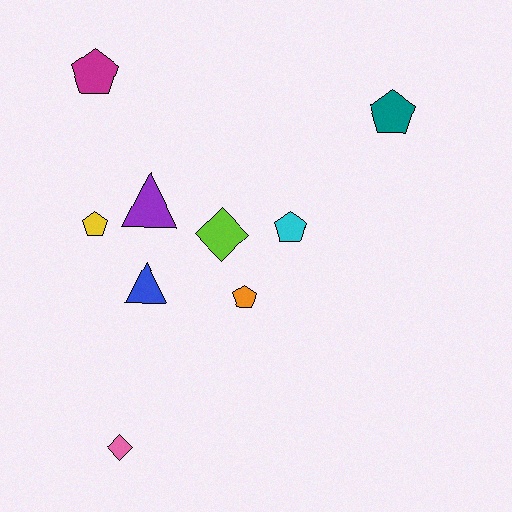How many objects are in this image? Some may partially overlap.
There are 9 objects.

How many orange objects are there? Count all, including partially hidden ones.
There is 1 orange object.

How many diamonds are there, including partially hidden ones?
There are 2 diamonds.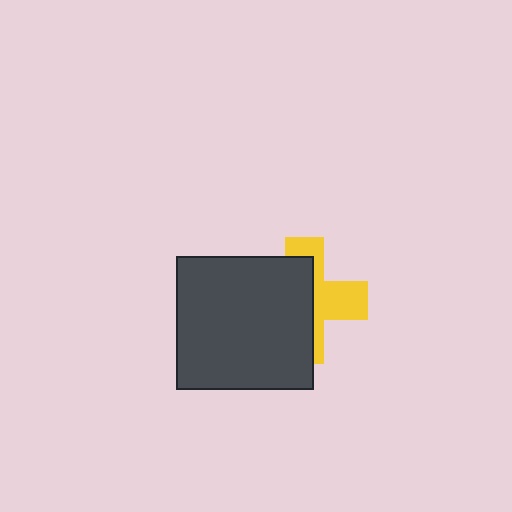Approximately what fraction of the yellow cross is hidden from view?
Roughly 58% of the yellow cross is hidden behind the dark gray rectangle.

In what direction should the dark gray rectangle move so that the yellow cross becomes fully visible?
The dark gray rectangle should move left. That is the shortest direction to clear the overlap and leave the yellow cross fully visible.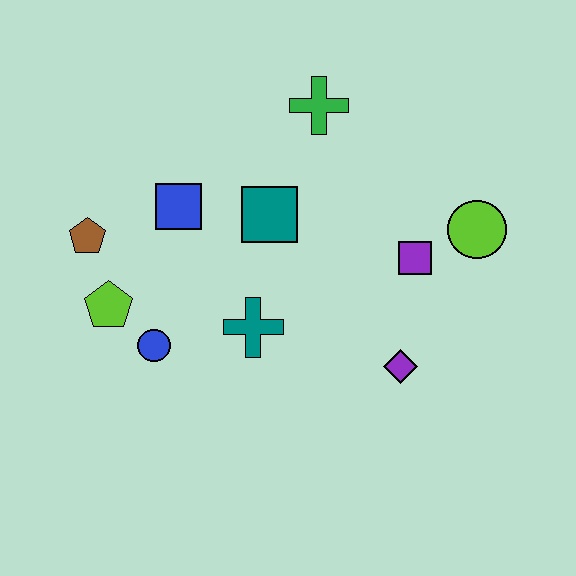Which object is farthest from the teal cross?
The lime circle is farthest from the teal cross.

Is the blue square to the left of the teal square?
Yes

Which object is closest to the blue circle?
The lime pentagon is closest to the blue circle.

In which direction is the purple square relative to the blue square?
The purple square is to the right of the blue square.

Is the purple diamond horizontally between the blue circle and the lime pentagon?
No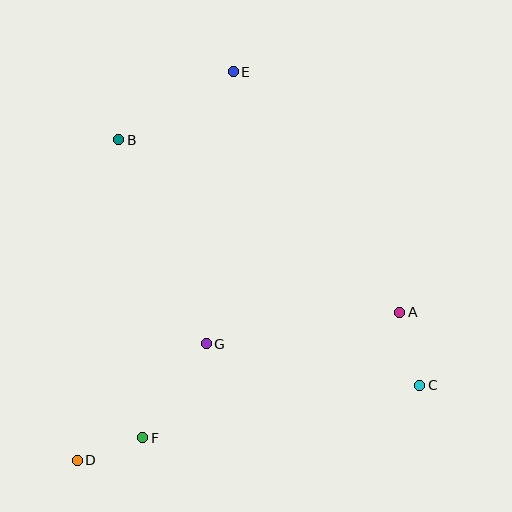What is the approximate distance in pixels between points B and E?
The distance between B and E is approximately 133 pixels.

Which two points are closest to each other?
Points D and F are closest to each other.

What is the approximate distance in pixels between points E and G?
The distance between E and G is approximately 273 pixels.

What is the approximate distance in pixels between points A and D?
The distance between A and D is approximately 355 pixels.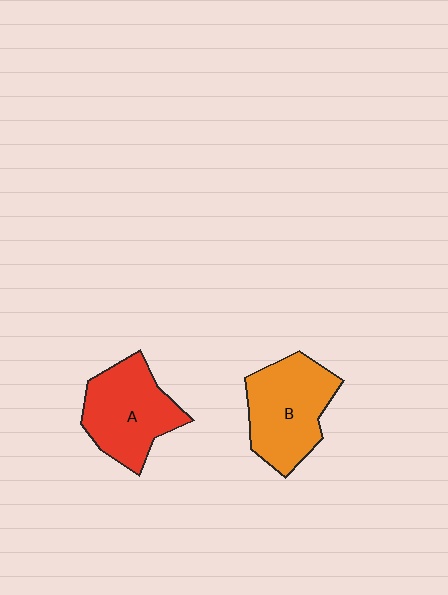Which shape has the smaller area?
Shape A (red).